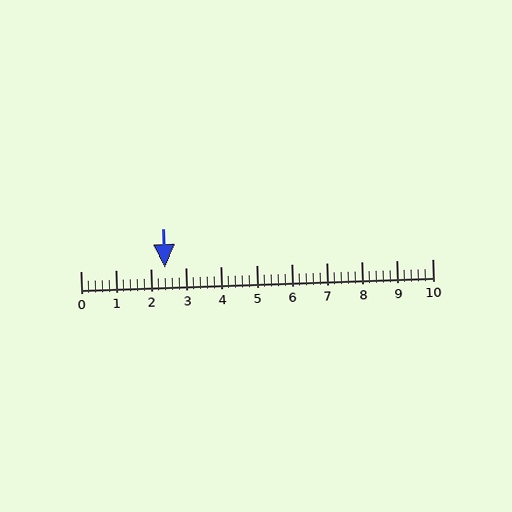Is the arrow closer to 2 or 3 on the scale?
The arrow is closer to 2.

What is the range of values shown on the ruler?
The ruler shows values from 0 to 10.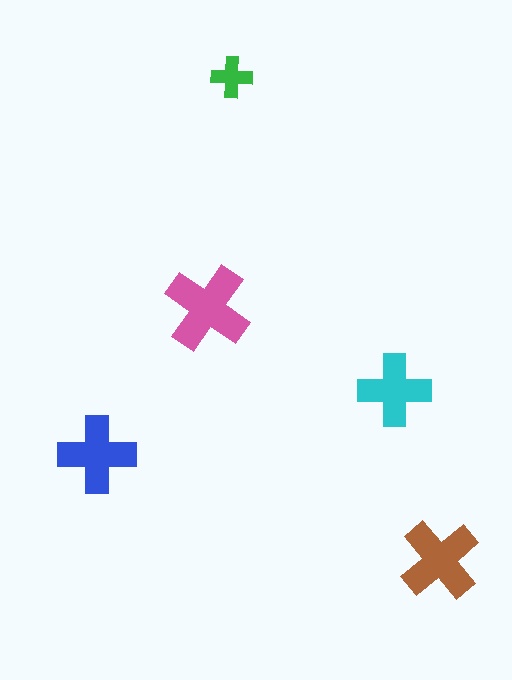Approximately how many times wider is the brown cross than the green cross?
About 2 times wider.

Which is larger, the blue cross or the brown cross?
The brown one.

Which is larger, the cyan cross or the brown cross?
The brown one.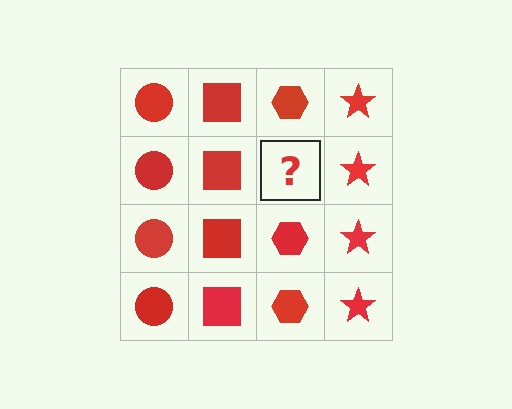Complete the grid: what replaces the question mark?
The question mark should be replaced with a red hexagon.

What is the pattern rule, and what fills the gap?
The rule is that each column has a consistent shape. The gap should be filled with a red hexagon.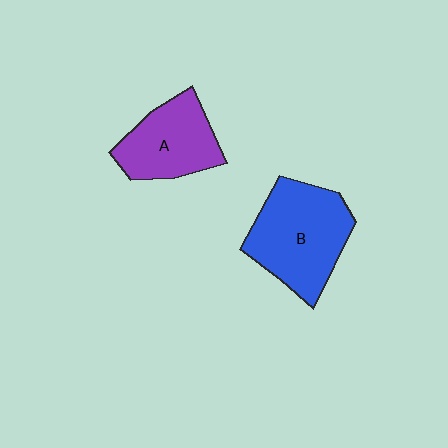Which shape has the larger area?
Shape B (blue).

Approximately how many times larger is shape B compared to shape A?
Approximately 1.3 times.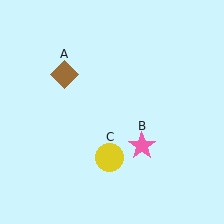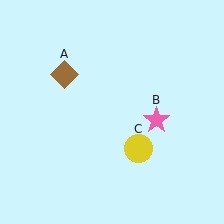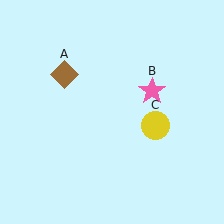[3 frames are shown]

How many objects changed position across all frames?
2 objects changed position: pink star (object B), yellow circle (object C).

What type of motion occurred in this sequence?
The pink star (object B), yellow circle (object C) rotated counterclockwise around the center of the scene.